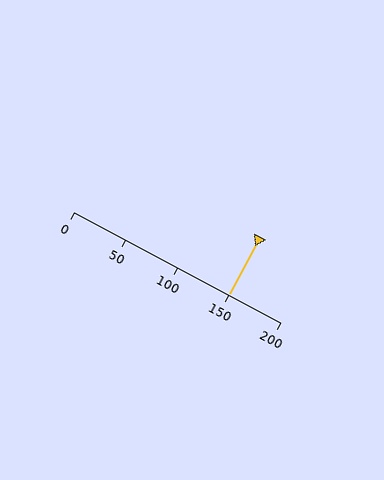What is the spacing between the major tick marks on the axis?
The major ticks are spaced 50 apart.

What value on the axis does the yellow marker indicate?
The marker indicates approximately 150.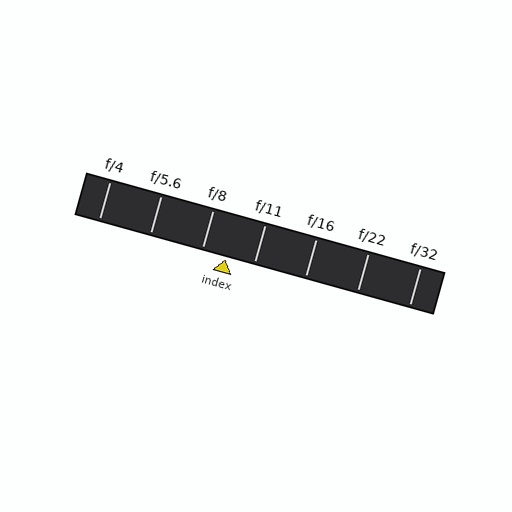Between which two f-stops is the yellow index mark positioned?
The index mark is between f/8 and f/11.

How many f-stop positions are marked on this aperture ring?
There are 7 f-stop positions marked.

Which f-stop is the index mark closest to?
The index mark is closest to f/8.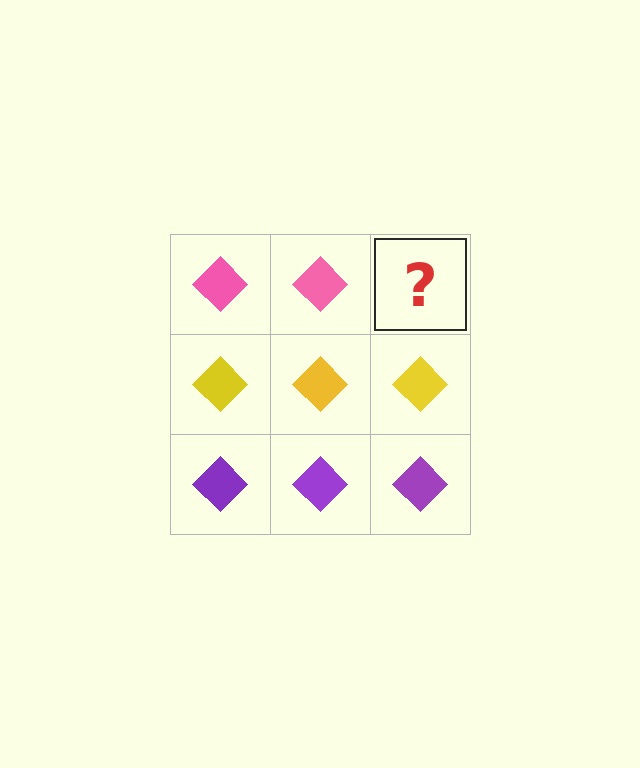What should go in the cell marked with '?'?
The missing cell should contain a pink diamond.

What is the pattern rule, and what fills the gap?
The rule is that each row has a consistent color. The gap should be filled with a pink diamond.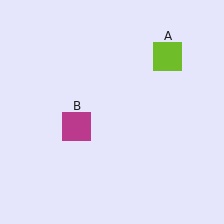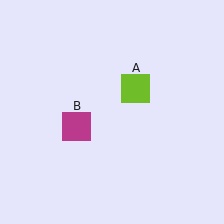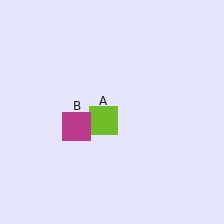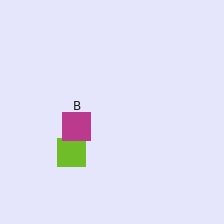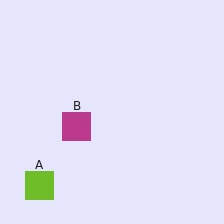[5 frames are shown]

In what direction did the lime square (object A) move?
The lime square (object A) moved down and to the left.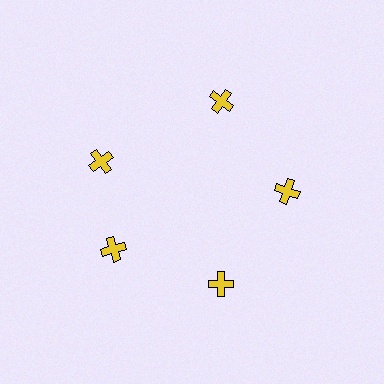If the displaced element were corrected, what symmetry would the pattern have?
It would have 5-fold rotational symmetry — the pattern would map onto itself every 72 degrees.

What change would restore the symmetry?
The symmetry would be restored by rotating it back into even spacing with its neighbors so that all 5 crosses sit at equal angles and equal distance from the center.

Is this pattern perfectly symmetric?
No. The 5 yellow crosses are arranged in a ring, but one element near the 10 o'clock position is rotated out of alignment along the ring, breaking the 5-fold rotational symmetry.